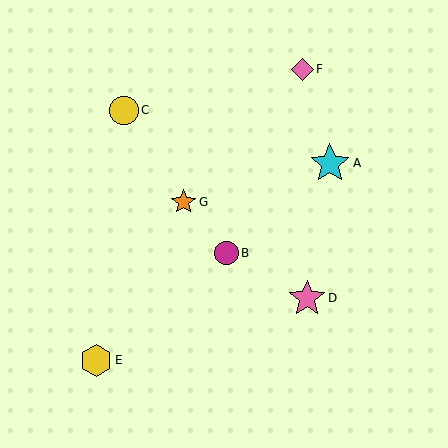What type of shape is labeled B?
Shape B is a magenta circle.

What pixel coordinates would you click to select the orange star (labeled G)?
Click at (183, 202) to select the orange star G.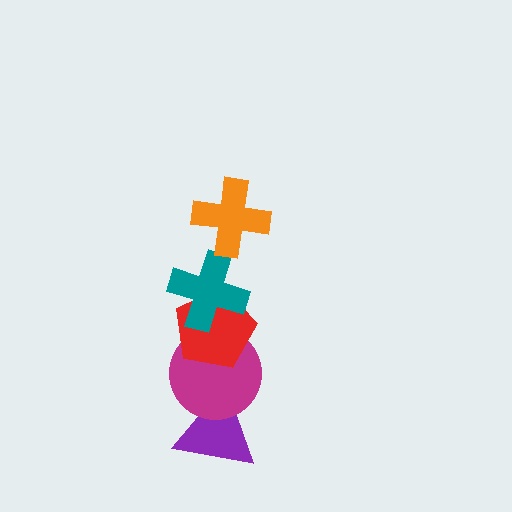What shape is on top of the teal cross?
The orange cross is on top of the teal cross.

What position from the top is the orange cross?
The orange cross is 1st from the top.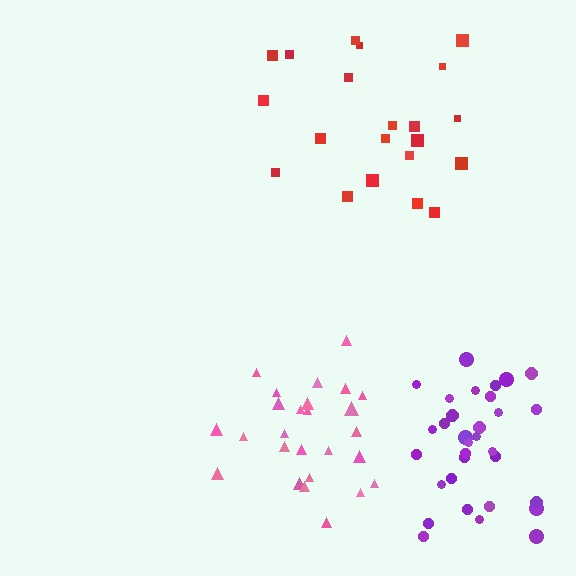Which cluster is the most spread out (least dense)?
Red.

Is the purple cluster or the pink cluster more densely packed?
Pink.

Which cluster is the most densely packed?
Pink.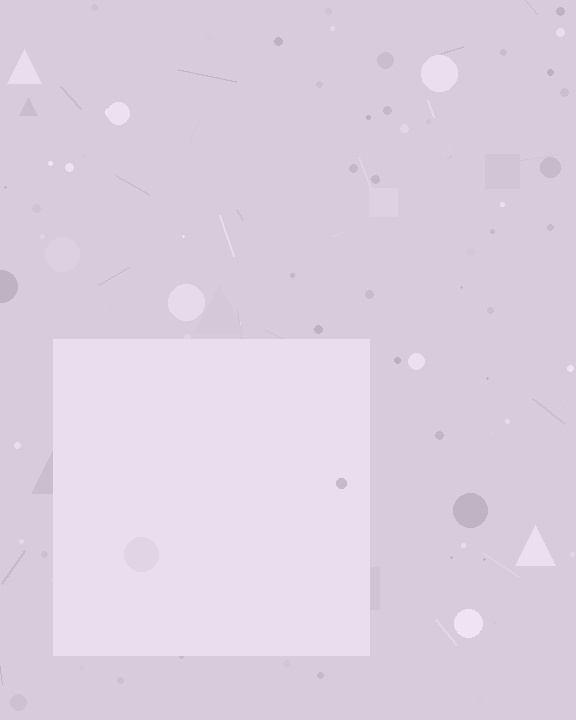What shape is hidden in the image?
A square is hidden in the image.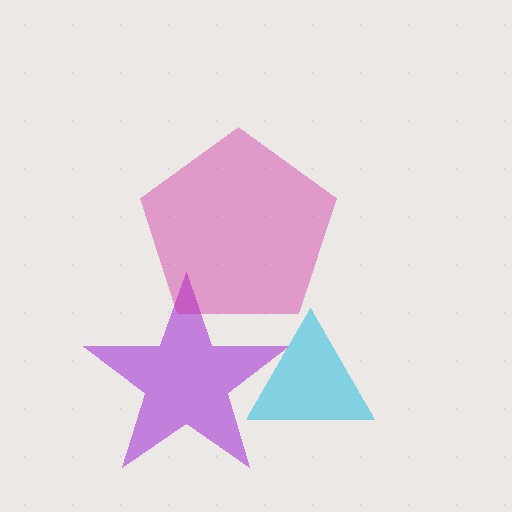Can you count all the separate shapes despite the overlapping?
Yes, there are 3 separate shapes.